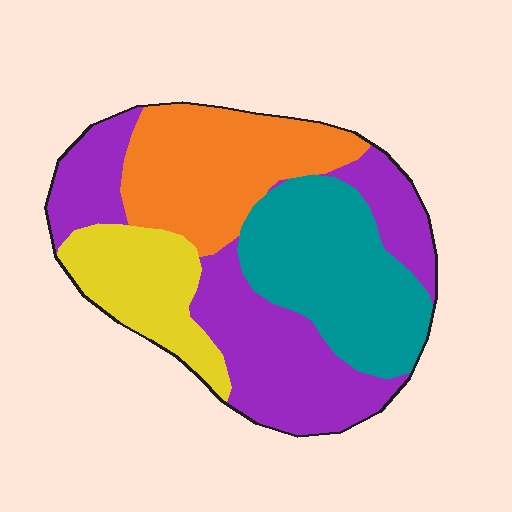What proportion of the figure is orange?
Orange covers roughly 25% of the figure.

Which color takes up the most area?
Purple, at roughly 35%.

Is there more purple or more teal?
Purple.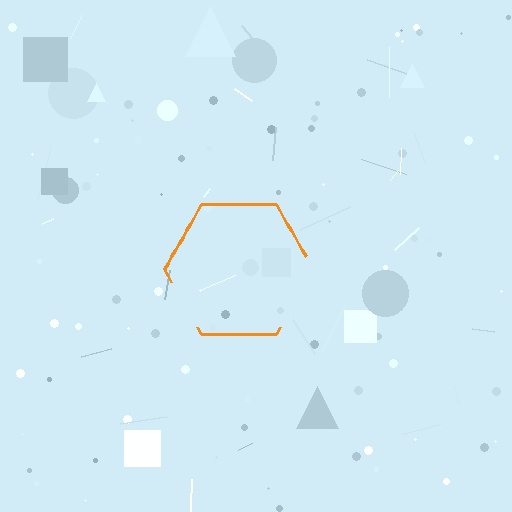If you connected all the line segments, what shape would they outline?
They would outline a hexagon.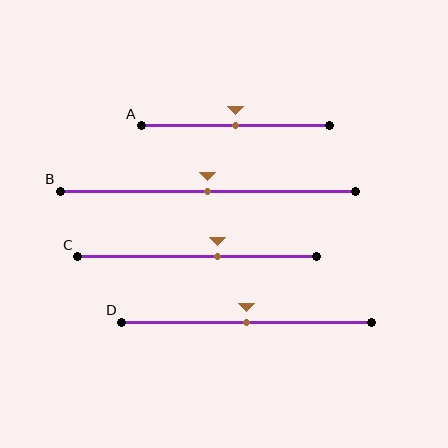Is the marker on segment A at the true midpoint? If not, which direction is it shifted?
Yes, the marker on segment A is at the true midpoint.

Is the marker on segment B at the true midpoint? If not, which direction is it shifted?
Yes, the marker on segment B is at the true midpoint.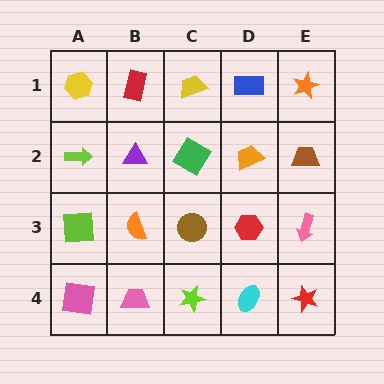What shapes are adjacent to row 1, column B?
A purple triangle (row 2, column B), a yellow hexagon (row 1, column A), a yellow trapezoid (row 1, column C).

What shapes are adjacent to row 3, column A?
A lime arrow (row 2, column A), a pink square (row 4, column A), an orange semicircle (row 3, column B).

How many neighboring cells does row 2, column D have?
4.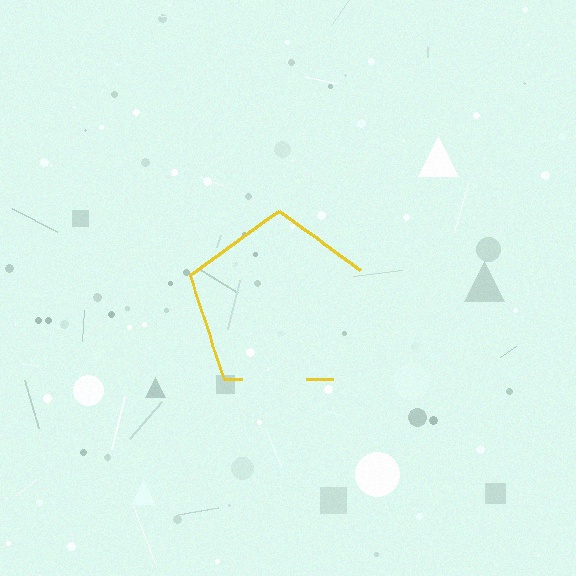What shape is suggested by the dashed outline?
The dashed outline suggests a pentagon.